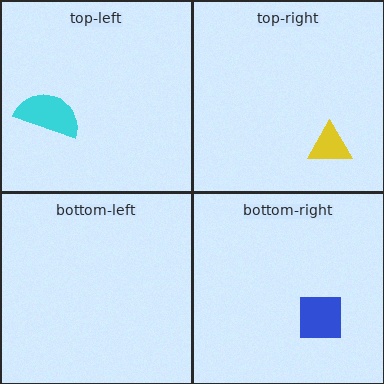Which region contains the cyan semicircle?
The top-left region.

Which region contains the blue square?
The bottom-right region.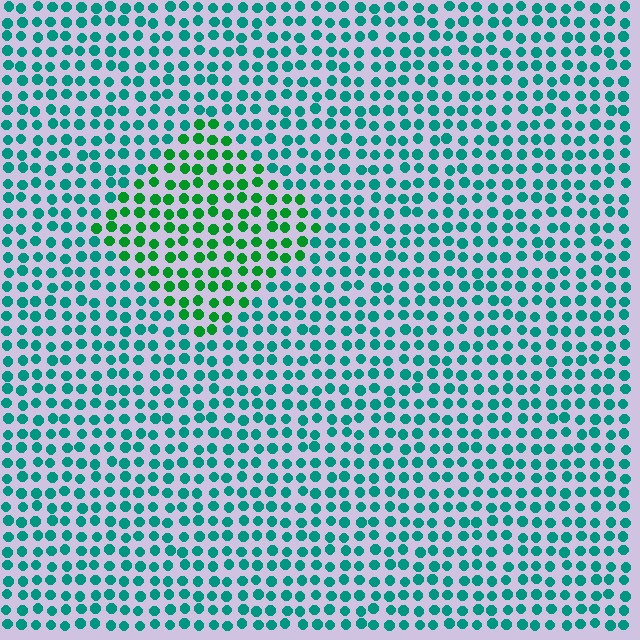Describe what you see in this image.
The image is filled with small teal elements in a uniform arrangement. A diamond-shaped region is visible where the elements are tinted to a slightly different hue, forming a subtle color boundary.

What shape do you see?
I see a diamond.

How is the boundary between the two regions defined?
The boundary is defined purely by a slight shift in hue (about 37 degrees). Spacing, size, and orientation are identical on both sides.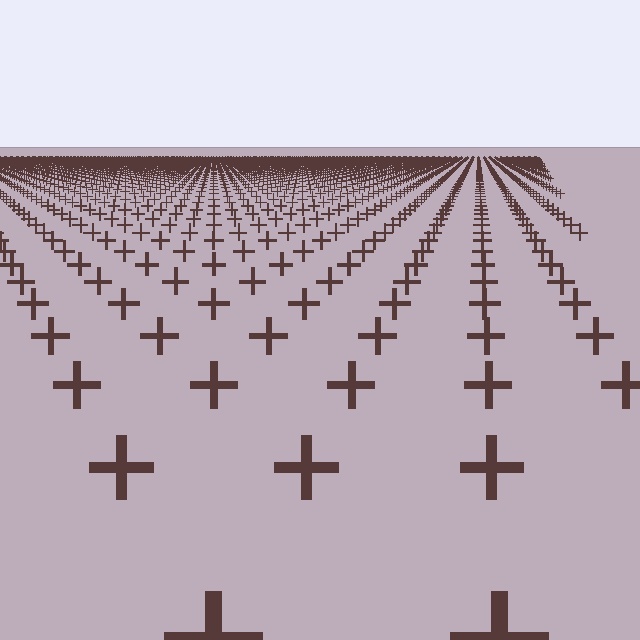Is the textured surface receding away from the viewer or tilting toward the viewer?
The surface is receding away from the viewer. Texture elements get smaller and denser toward the top.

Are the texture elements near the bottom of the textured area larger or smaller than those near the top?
Larger. Near the bottom, elements are closer to the viewer and appear at a bigger on-screen size.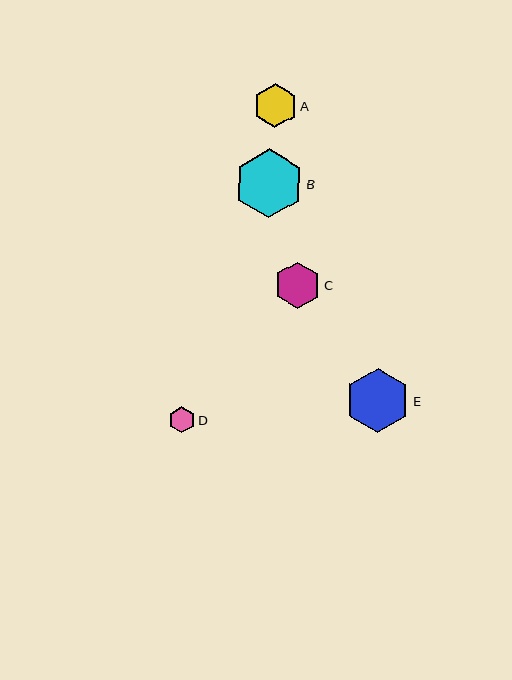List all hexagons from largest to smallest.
From largest to smallest: B, E, C, A, D.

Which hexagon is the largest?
Hexagon B is the largest with a size of approximately 69 pixels.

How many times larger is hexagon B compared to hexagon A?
Hexagon B is approximately 1.6 times the size of hexagon A.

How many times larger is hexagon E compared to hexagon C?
Hexagon E is approximately 1.4 times the size of hexagon C.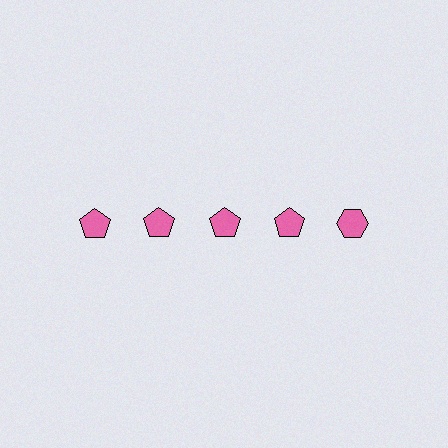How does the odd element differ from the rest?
It has a different shape: hexagon instead of pentagon.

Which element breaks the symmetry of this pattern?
The pink hexagon in the top row, rightmost column breaks the symmetry. All other shapes are pink pentagons.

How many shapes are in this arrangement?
There are 5 shapes arranged in a grid pattern.